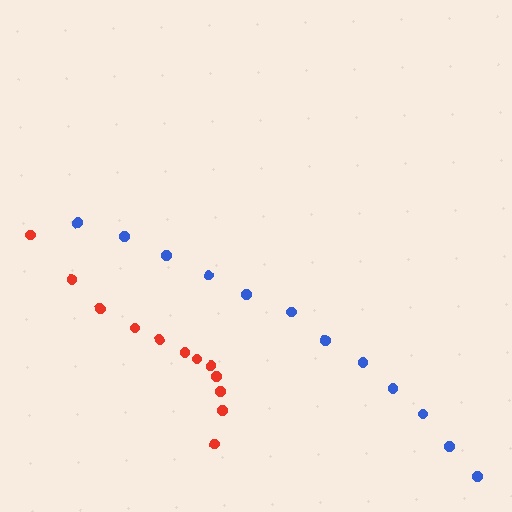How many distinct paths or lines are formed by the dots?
There are 2 distinct paths.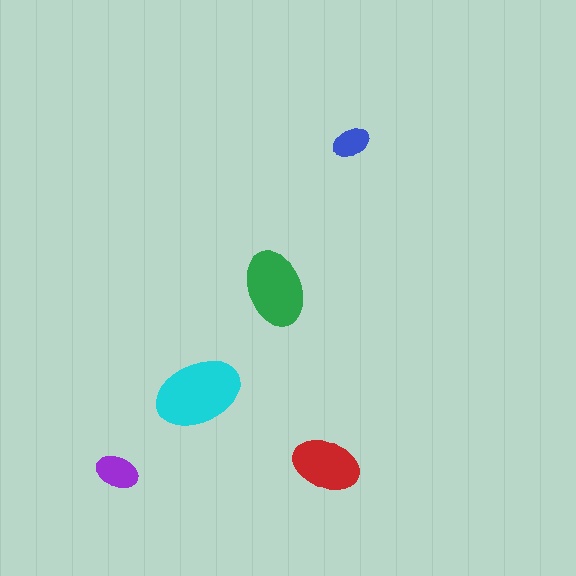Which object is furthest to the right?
The blue ellipse is rightmost.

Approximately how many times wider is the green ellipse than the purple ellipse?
About 2 times wider.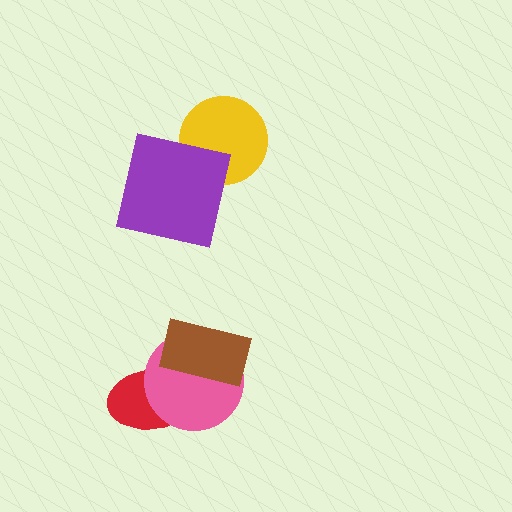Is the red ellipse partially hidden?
Yes, it is partially covered by another shape.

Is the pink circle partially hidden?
Yes, it is partially covered by another shape.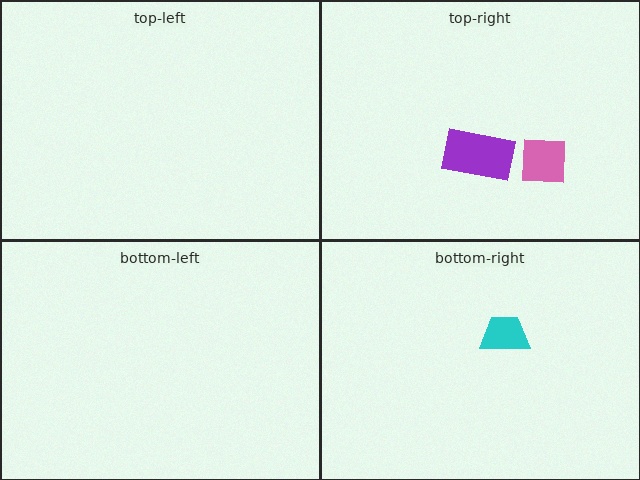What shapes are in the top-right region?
The purple rectangle, the pink square.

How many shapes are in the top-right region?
2.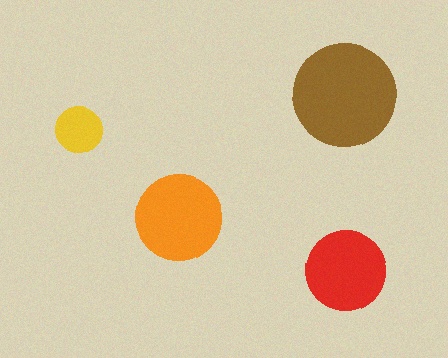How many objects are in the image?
There are 4 objects in the image.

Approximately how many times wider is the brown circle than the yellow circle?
About 2 times wider.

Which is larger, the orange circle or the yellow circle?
The orange one.